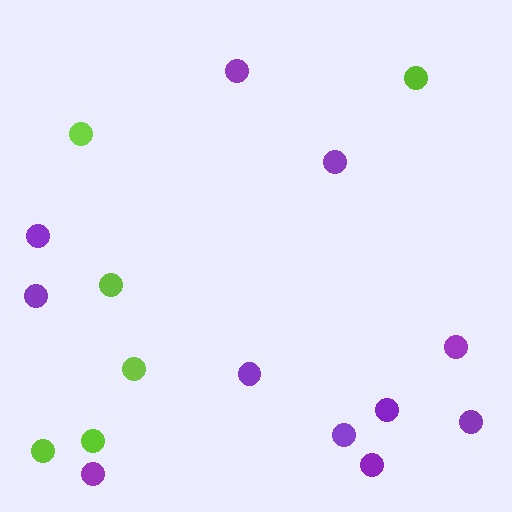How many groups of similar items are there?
There are 2 groups: one group of purple circles (11) and one group of lime circles (6).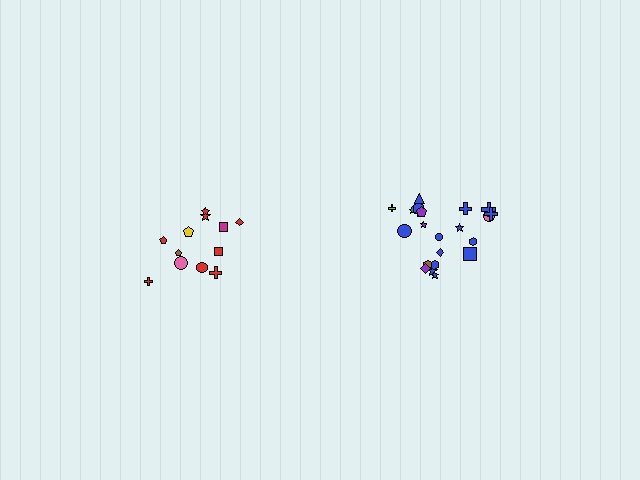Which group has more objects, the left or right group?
The right group.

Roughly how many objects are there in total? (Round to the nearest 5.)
Roughly 35 objects in total.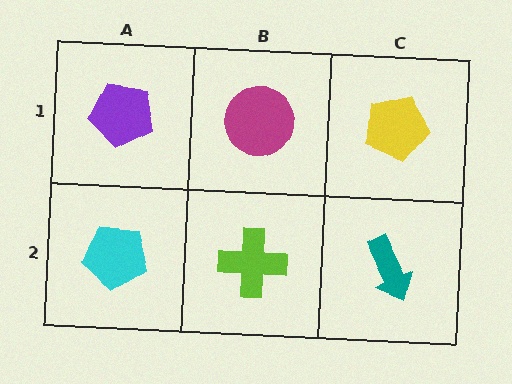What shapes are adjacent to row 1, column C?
A teal arrow (row 2, column C), a magenta circle (row 1, column B).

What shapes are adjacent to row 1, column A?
A cyan pentagon (row 2, column A), a magenta circle (row 1, column B).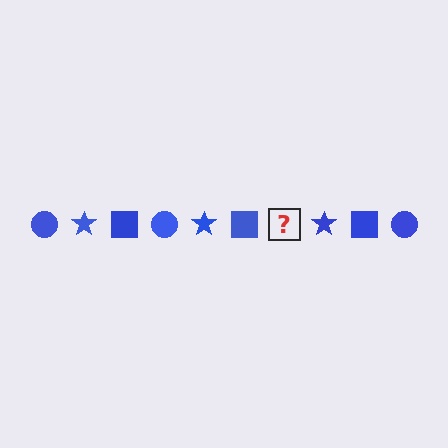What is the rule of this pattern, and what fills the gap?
The rule is that the pattern cycles through circle, star, square shapes in blue. The gap should be filled with a blue circle.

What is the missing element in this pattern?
The missing element is a blue circle.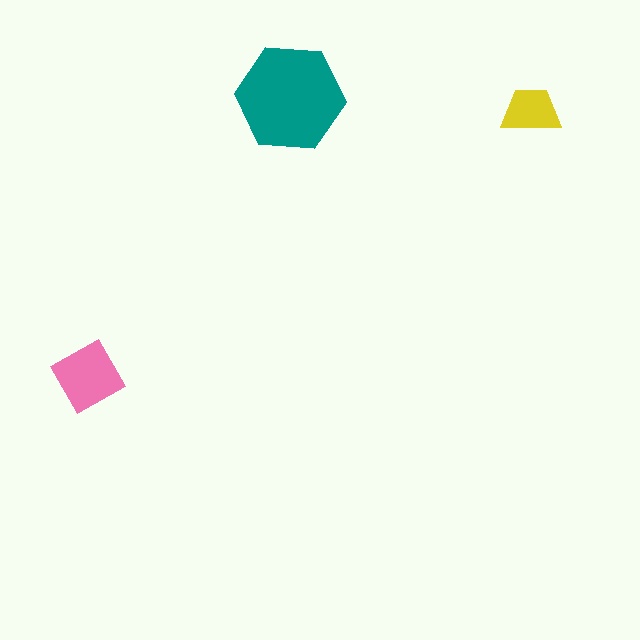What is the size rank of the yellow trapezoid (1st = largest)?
3rd.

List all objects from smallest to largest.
The yellow trapezoid, the pink square, the teal hexagon.